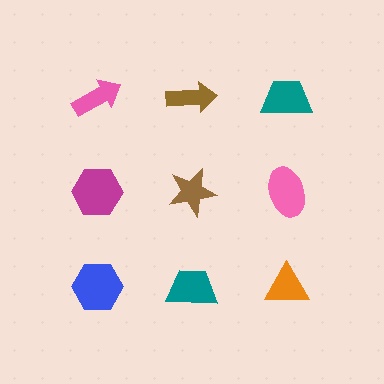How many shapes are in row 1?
3 shapes.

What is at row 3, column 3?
An orange triangle.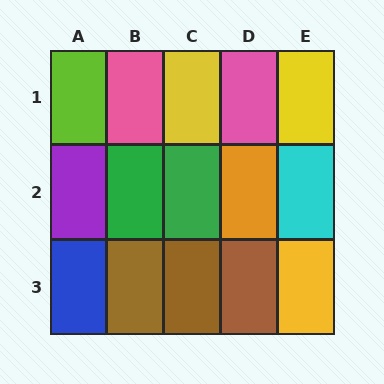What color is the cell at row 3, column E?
Yellow.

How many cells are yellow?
3 cells are yellow.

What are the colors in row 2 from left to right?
Purple, green, green, orange, cyan.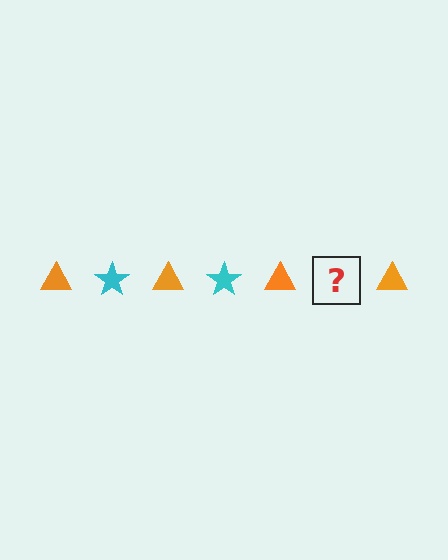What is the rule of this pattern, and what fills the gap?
The rule is that the pattern alternates between orange triangle and cyan star. The gap should be filled with a cyan star.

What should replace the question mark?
The question mark should be replaced with a cyan star.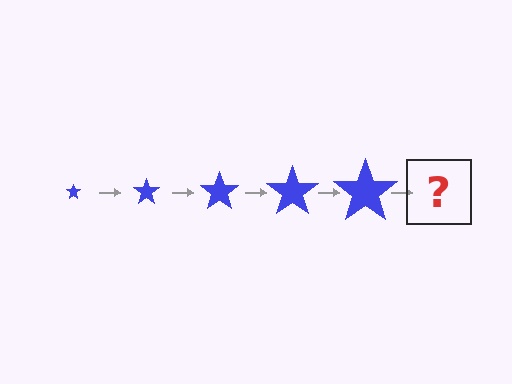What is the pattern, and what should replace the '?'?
The pattern is that the star gets progressively larger each step. The '?' should be a blue star, larger than the previous one.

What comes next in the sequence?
The next element should be a blue star, larger than the previous one.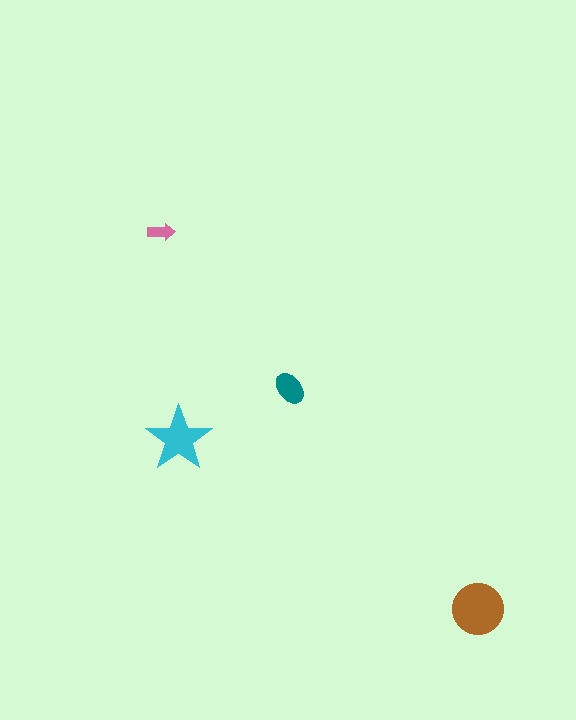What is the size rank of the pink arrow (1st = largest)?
4th.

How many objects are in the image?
There are 4 objects in the image.